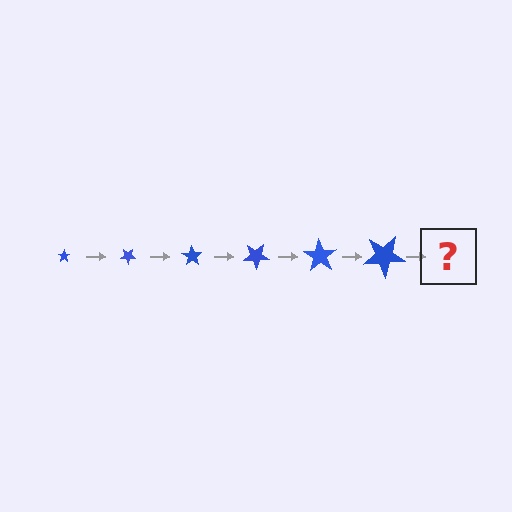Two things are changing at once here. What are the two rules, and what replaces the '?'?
The two rules are that the star grows larger each step and it rotates 35 degrees each step. The '?' should be a star, larger than the previous one and rotated 210 degrees from the start.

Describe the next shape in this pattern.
It should be a star, larger than the previous one and rotated 210 degrees from the start.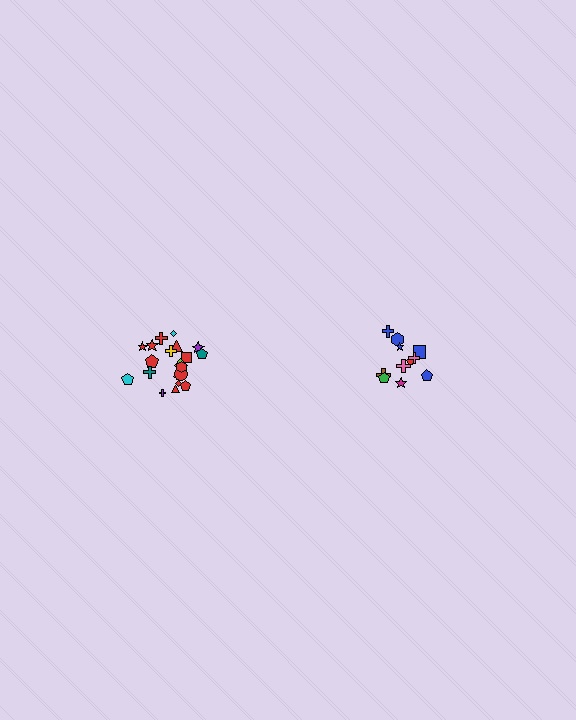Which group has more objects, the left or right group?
The left group.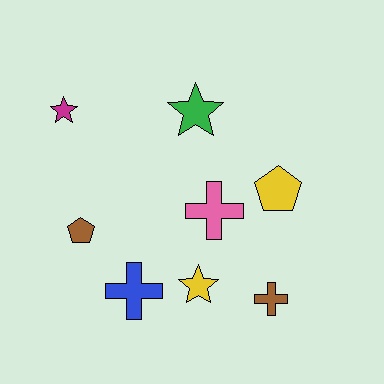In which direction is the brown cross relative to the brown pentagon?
The brown cross is to the right of the brown pentagon.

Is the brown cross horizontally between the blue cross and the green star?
No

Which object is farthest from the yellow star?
The magenta star is farthest from the yellow star.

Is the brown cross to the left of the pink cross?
No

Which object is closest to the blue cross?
The yellow star is closest to the blue cross.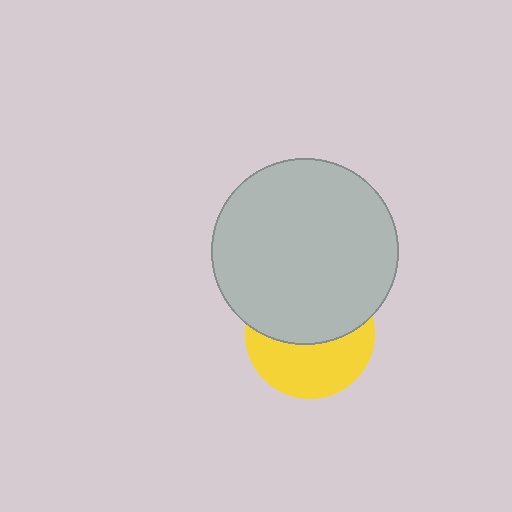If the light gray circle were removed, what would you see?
You would see the complete yellow circle.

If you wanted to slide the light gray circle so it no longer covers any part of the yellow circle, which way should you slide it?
Slide it up — that is the most direct way to separate the two shapes.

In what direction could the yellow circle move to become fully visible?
The yellow circle could move down. That would shift it out from behind the light gray circle entirely.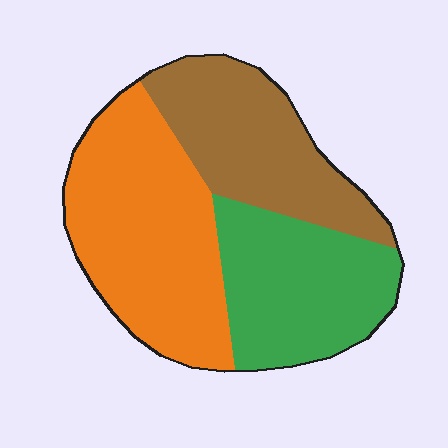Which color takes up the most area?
Orange, at roughly 40%.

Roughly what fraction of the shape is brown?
Brown covers about 30% of the shape.